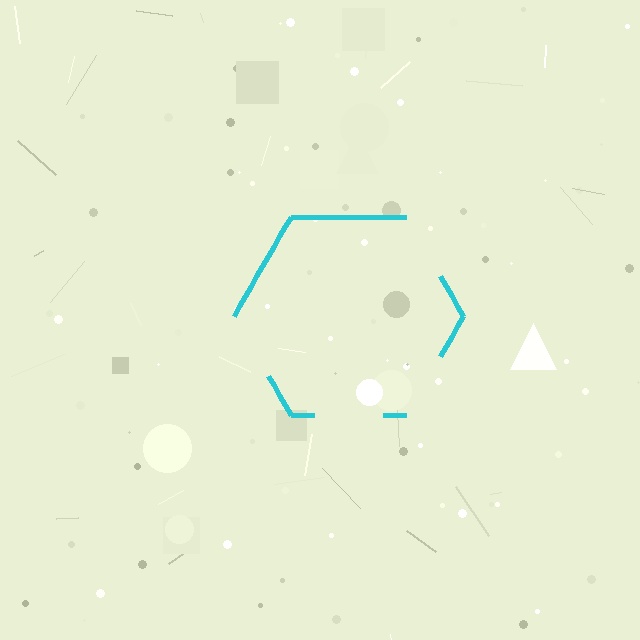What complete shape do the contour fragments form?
The contour fragments form a hexagon.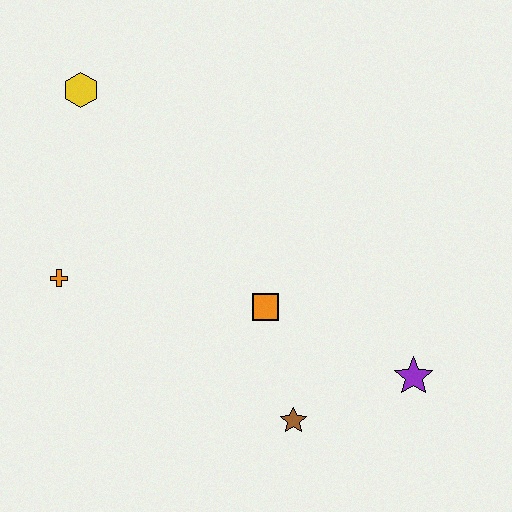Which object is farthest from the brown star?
The yellow hexagon is farthest from the brown star.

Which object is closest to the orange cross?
The yellow hexagon is closest to the orange cross.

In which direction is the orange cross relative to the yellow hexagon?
The orange cross is below the yellow hexagon.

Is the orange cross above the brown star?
Yes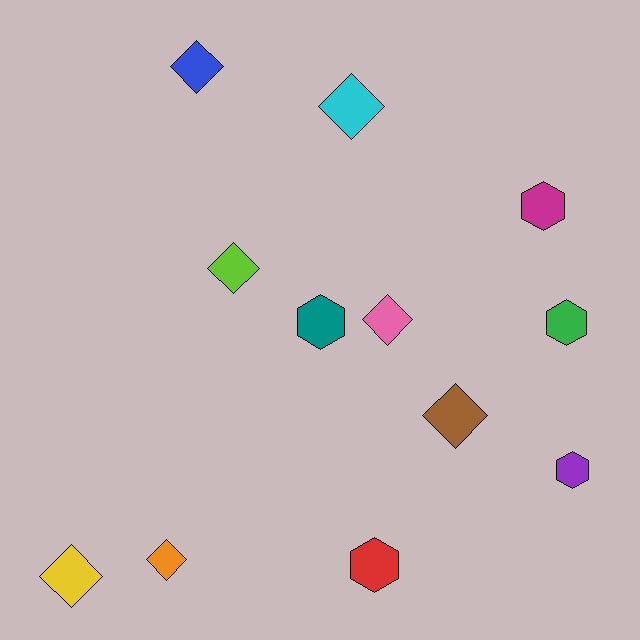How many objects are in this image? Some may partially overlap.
There are 12 objects.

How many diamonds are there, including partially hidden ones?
There are 7 diamonds.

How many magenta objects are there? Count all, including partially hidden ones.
There is 1 magenta object.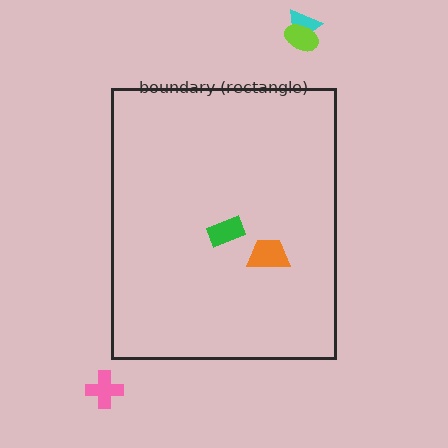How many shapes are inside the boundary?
2 inside, 3 outside.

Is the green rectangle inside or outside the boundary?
Inside.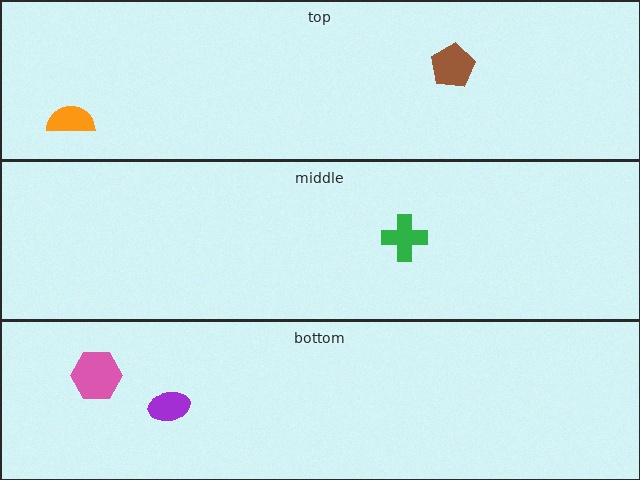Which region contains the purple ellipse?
The bottom region.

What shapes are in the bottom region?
The purple ellipse, the pink hexagon.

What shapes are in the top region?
The orange semicircle, the brown pentagon.